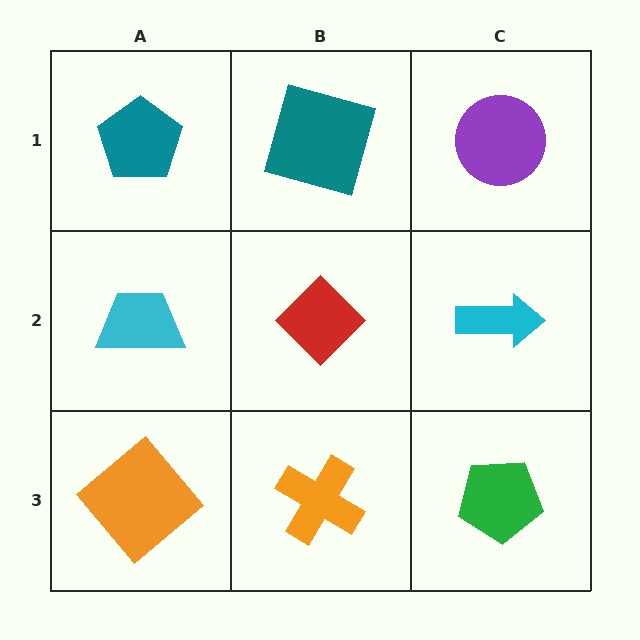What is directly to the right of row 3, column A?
An orange cross.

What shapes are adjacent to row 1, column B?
A red diamond (row 2, column B), a teal pentagon (row 1, column A), a purple circle (row 1, column C).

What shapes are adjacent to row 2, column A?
A teal pentagon (row 1, column A), an orange diamond (row 3, column A), a red diamond (row 2, column B).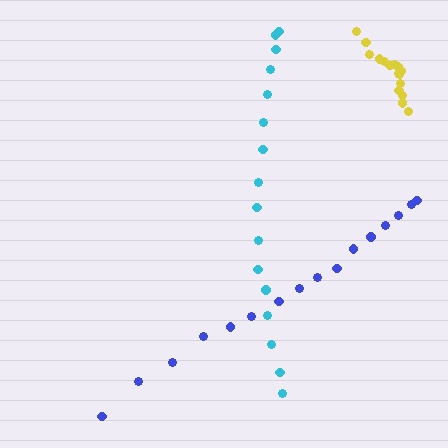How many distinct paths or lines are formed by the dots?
There are 3 distinct paths.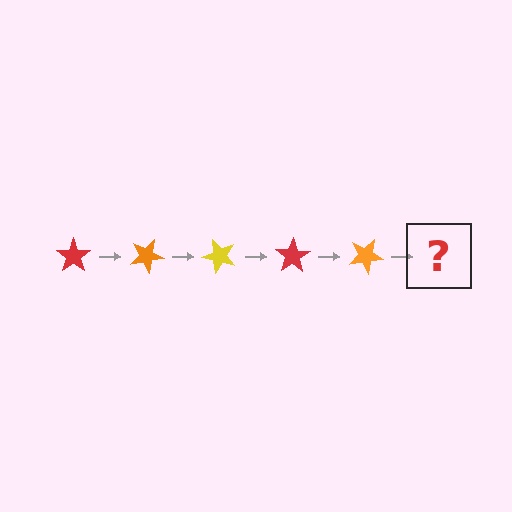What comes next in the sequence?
The next element should be a yellow star, rotated 125 degrees from the start.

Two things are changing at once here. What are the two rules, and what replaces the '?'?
The two rules are that it rotates 25 degrees each step and the color cycles through red, orange, and yellow. The '?' should be a yellow star, rotated 125 degrees from the start.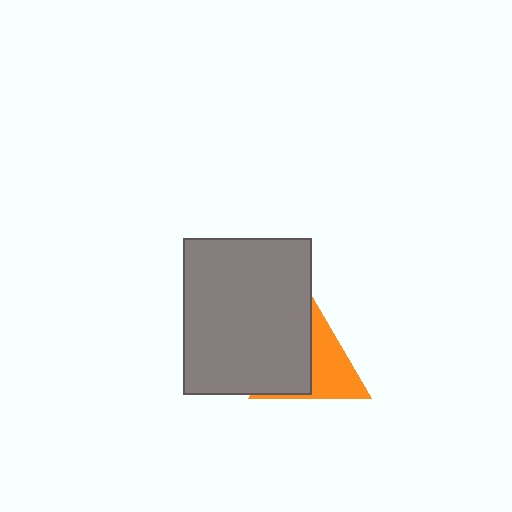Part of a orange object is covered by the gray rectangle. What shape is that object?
It is a triangle.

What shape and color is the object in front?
The object in front is a gray rectangle.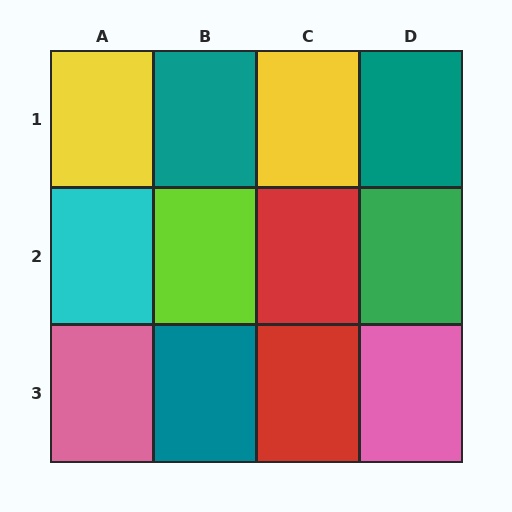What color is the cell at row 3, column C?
Red.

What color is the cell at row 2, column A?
Cyan.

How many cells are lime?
1 cell is lime.